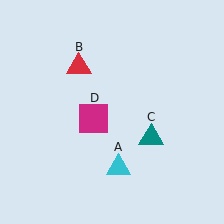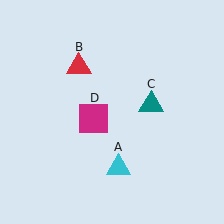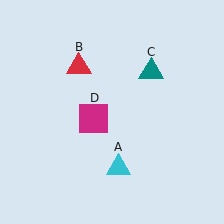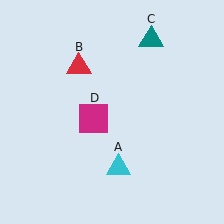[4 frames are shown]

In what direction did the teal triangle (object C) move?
The teal triangle (object C) moved up.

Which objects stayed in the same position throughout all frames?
Cyan triangle (object A) and red triangle (object B) and magenta square (object D) remained stationary.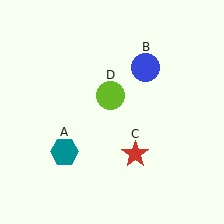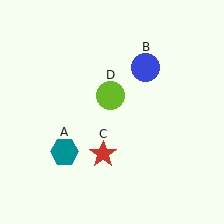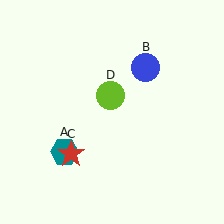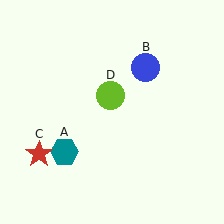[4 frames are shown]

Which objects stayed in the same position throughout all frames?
Teal hexagon (object A) and blue circle (object B) and lime circle (object D) remained stationary.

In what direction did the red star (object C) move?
The red star (object C) moved left.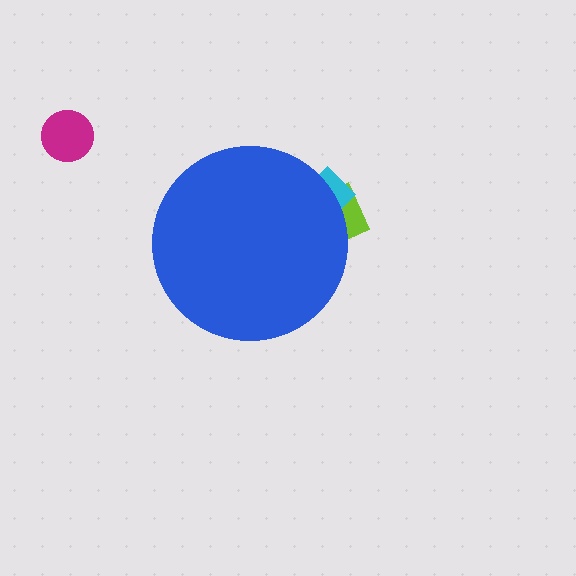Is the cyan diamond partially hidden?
Yes, the cyan diamond is partially hidden behind the blue circle.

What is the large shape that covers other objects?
A blue circle.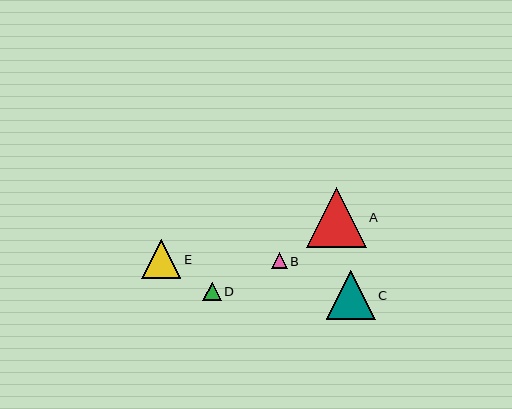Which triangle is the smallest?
Triangle B is the smallest with a size of approximately 16 pixels.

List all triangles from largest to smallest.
From largest to smallest: A, C, E, D, B.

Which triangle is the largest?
Triangle A is the largest with a size of approximately 60 pixels.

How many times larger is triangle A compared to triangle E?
Triangle A is approximately 1.5 times the size of triangle E.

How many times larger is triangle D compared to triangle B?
Triangle D is approximately 1.1 times the size of triangle B.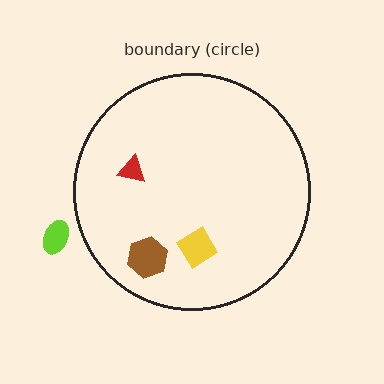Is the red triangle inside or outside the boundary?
Inside.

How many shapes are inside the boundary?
3 inside, 1 outside.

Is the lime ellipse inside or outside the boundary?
Outside.